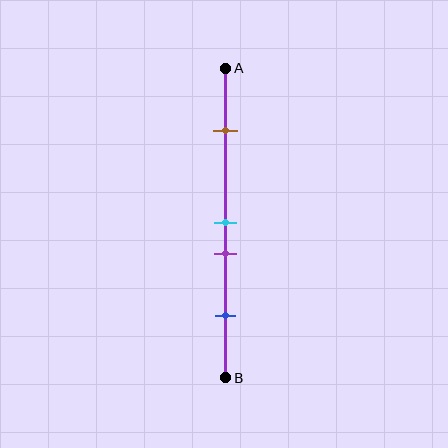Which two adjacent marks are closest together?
The cyan and purple marks are the closest adjacent pair.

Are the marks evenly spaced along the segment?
No, the marks are not evenly spaced.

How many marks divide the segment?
There are 4 marks dividing the segment.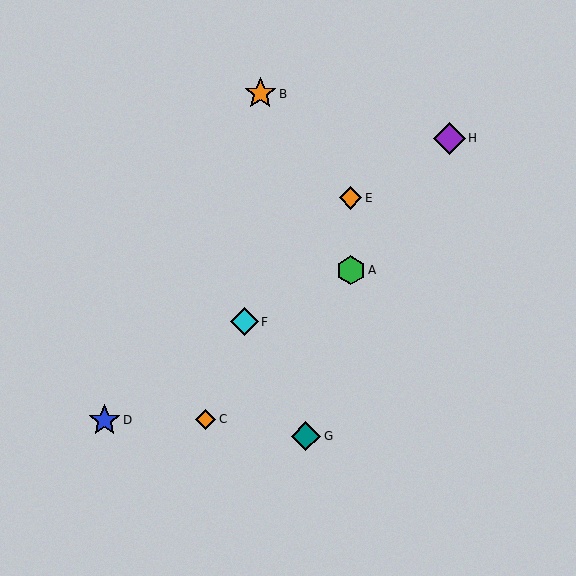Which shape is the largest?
The orange star (labeled B) is the largest.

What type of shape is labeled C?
Shape C is an orange diamond.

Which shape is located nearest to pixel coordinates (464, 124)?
The purple diamond (labeled H) at (450, 138) is nearest to that location.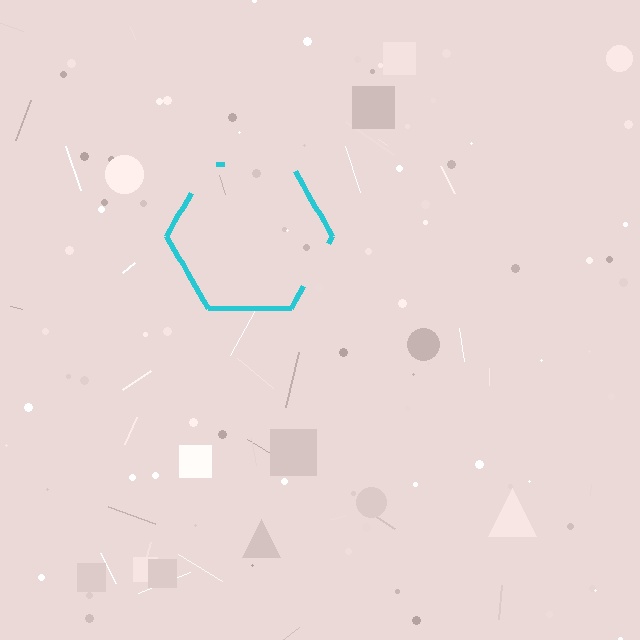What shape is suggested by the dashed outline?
The dashed outline suggests a hexagon.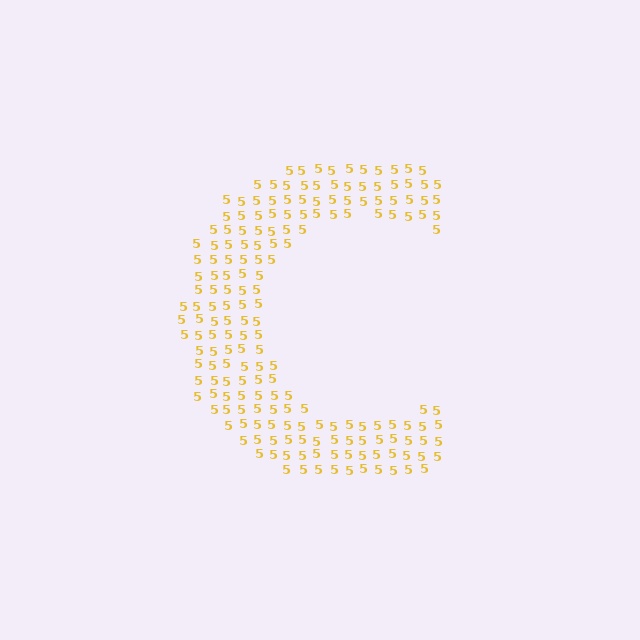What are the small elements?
The small elements are digit 5's.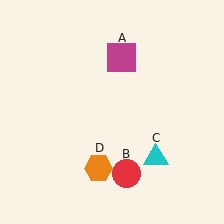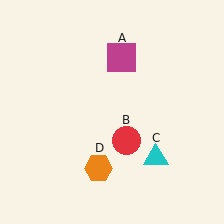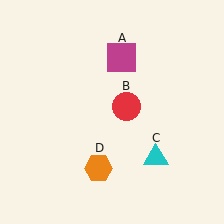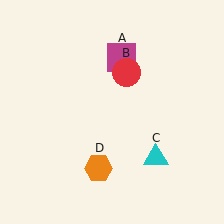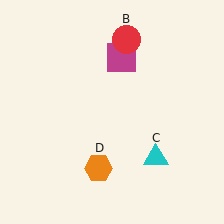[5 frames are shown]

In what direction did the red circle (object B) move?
The red circle (object B) moved up.